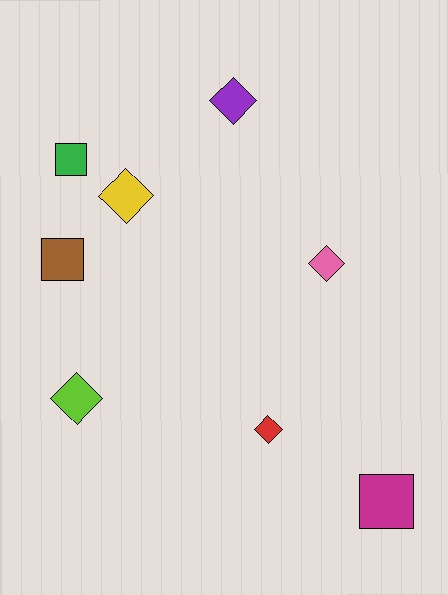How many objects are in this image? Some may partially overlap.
There are 8 objects.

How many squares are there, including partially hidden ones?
There are 3 squares.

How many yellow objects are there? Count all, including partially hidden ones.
There is 1 yellow object.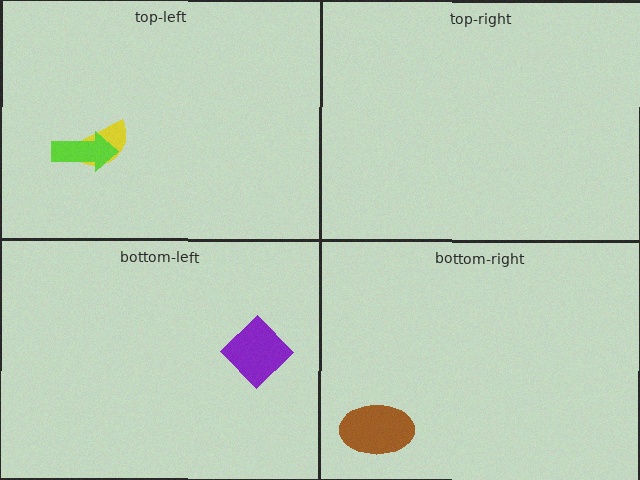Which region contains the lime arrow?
The top-left region.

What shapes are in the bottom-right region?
The brown ellipse.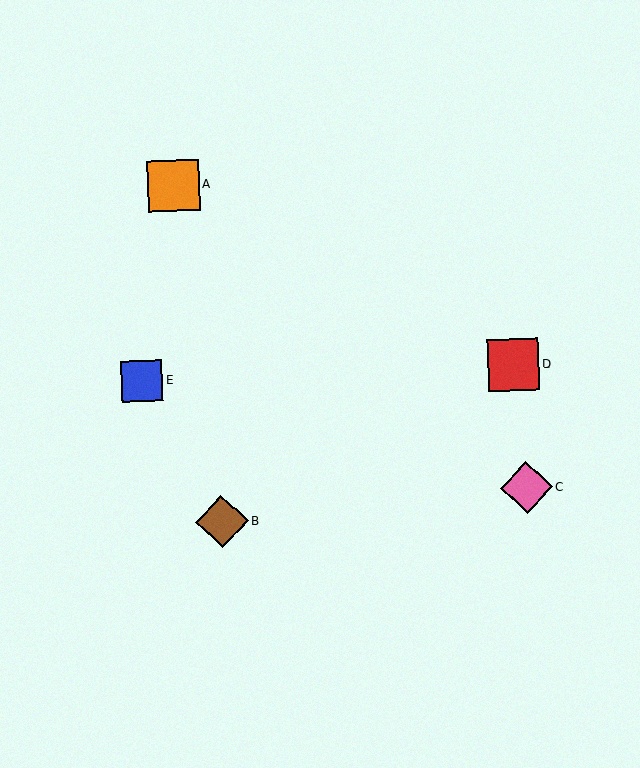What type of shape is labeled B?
Shape B is a brown diamond.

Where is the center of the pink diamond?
The center of the pink diamond is at (526, 488).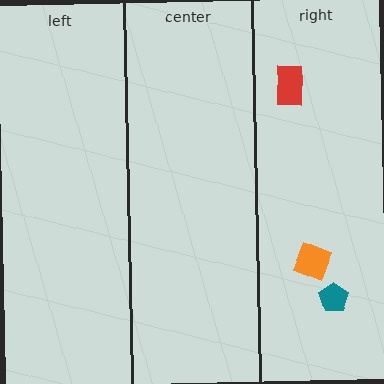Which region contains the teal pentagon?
The right region.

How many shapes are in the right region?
3.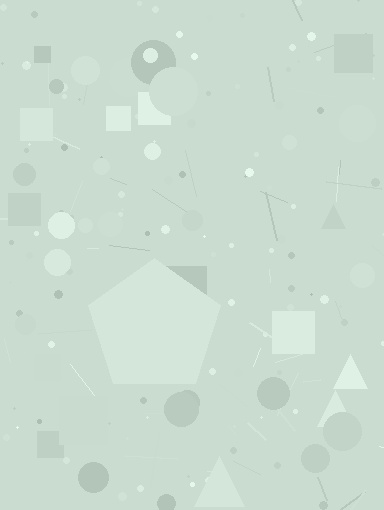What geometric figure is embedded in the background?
A pentagon is embedded in the background.